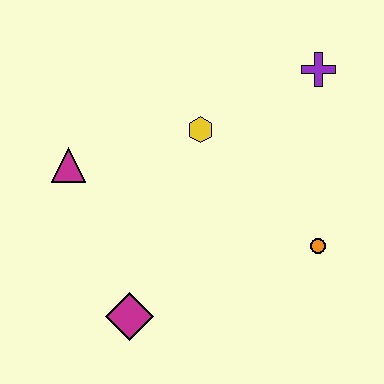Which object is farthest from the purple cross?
The magenta diamond is farthest from the purple cross.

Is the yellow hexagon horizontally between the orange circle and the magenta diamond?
Yes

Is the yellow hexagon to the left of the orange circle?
Yes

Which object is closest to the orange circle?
The yellow hexagon is closest to the orange circle.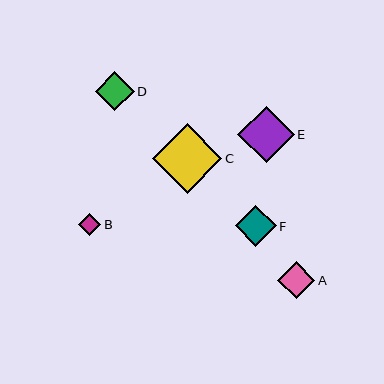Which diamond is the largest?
Diamond C is the largest with a size of approximately 69 pixels.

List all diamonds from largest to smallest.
From largest to smallest: C, E, F, D, A, B.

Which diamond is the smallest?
Diamond B is the smallest with a size of approximately 22 pixels.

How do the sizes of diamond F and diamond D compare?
Diamond F and diamond D are approximately the same size.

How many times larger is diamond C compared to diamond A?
Diamond C is approximately 1.9 times the size of diamond A.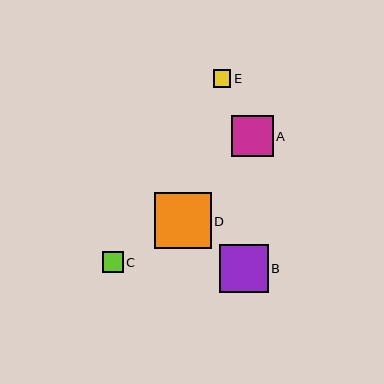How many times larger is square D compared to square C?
Square D is approximately 2.7 times the size of square C.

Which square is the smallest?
Square E is the smallest with a size of approximately 18 pixels.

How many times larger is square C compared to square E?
Square C is approximately 1.2 times the size of square E.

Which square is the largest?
Square D is the largest with a size of approximately 56 pixels.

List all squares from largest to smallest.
From largest to smallest: D, B, A, C, E.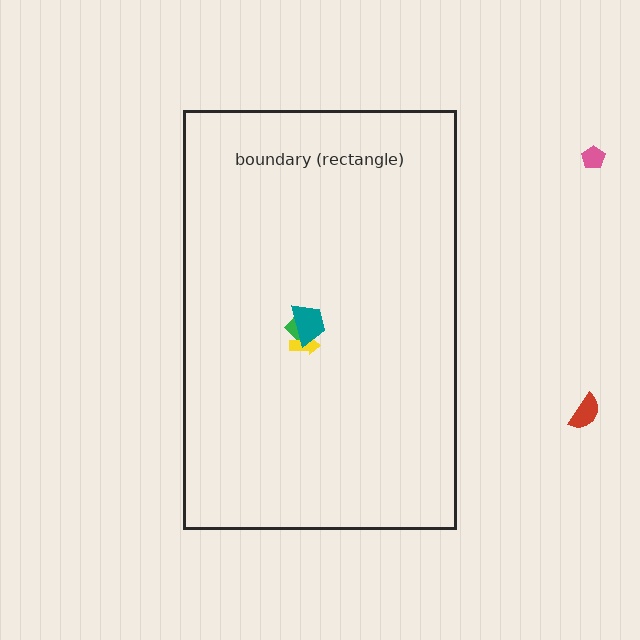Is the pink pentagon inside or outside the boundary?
Outside.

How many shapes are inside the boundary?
3 inside, 2 outside.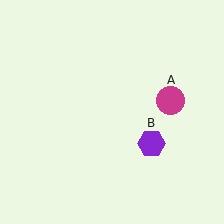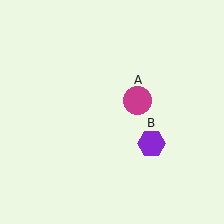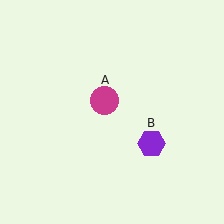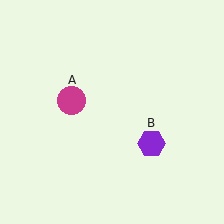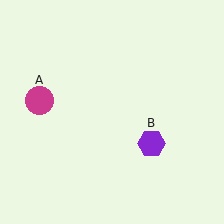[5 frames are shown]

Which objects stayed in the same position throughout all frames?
Purple hexagon (object B) remained stationary.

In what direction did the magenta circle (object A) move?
The magenta circle (object A) moved left.